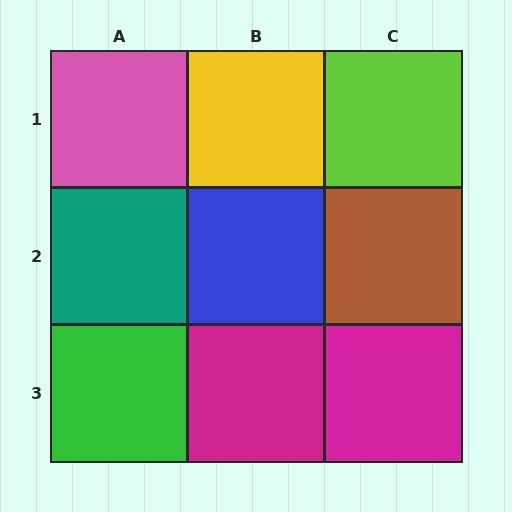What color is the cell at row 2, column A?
Teal.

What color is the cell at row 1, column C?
Lime.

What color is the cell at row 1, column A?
Pink.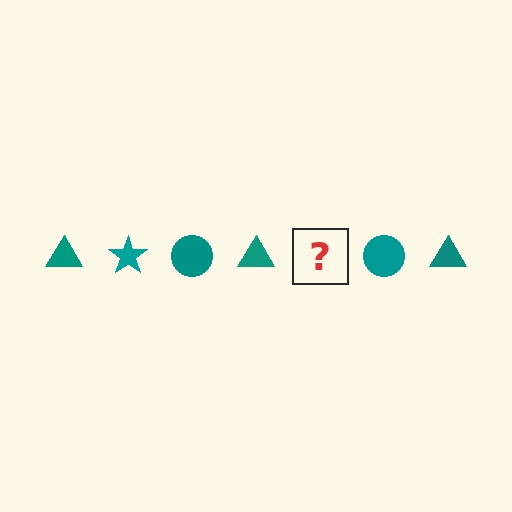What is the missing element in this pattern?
The missing element is a teal star.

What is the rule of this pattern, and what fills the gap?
The rule is that the pattern cycles through triangle, star, circle shapes in teal. The gap should be filled with a teal star.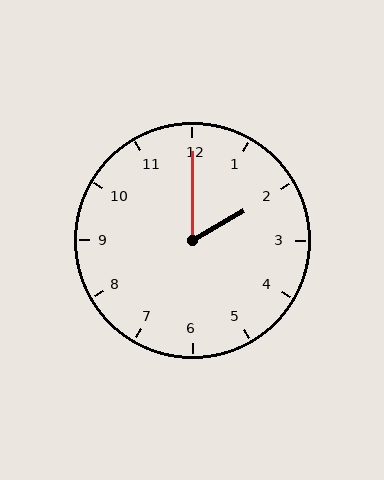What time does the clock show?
2:00.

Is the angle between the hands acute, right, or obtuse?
It is acute.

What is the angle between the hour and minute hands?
Approximately 60 degrees.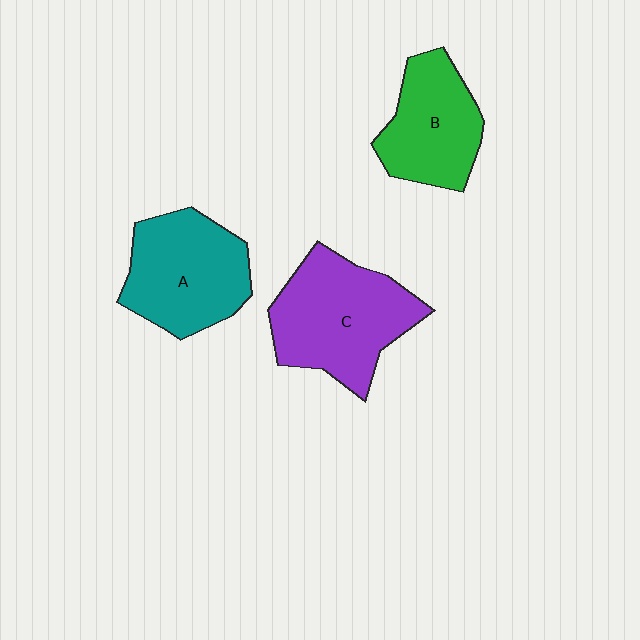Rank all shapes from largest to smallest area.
From largest to smallest: C (purple), A (teal), B (green).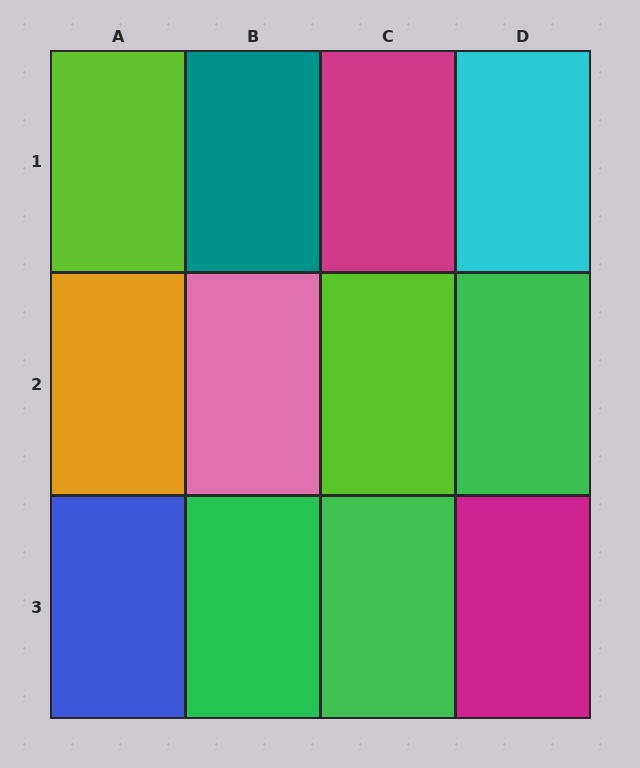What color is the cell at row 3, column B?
Green.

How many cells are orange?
1 cell is orange.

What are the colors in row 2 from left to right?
Orange, pink, lime, green.